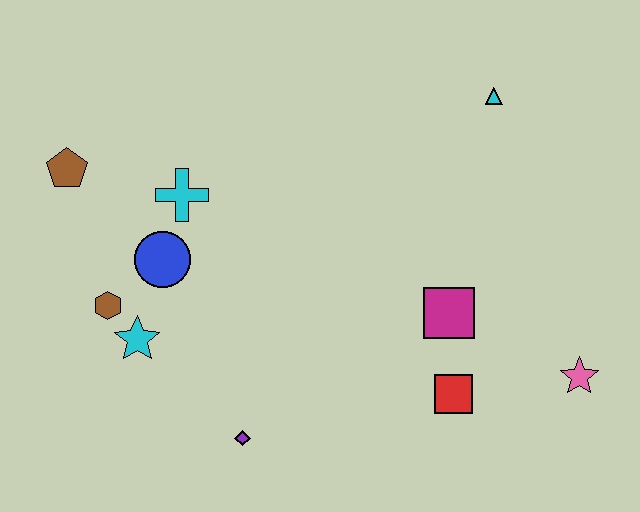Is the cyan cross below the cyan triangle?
Yes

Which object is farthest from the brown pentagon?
The pink star is farthest from the brown pentagon.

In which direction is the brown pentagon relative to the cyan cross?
The brown pentagon is to the left of the cyan cross.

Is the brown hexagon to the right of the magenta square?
No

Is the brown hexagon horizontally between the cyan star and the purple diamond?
No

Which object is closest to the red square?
The magenta square is closest to the red square.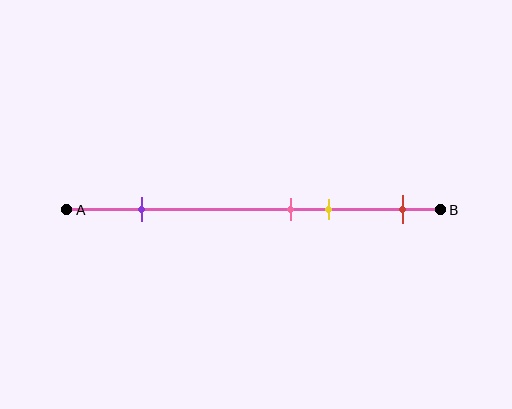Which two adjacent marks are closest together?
The pink and yellow marks are the closest adjacent pair.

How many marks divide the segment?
There are 4 marks dividing the segment.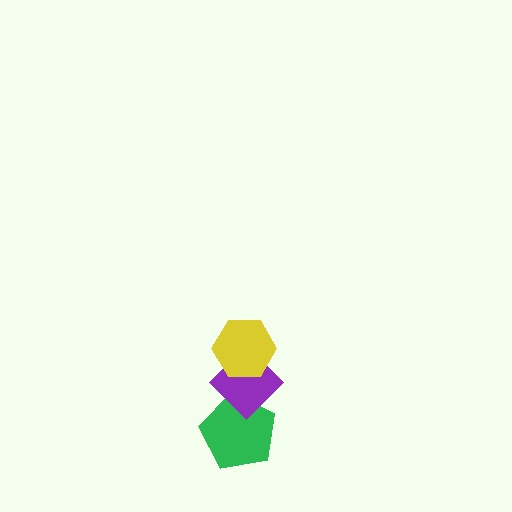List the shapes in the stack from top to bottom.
From top to bottom: the yellow hexagon, the purple diamond, the green pentagon.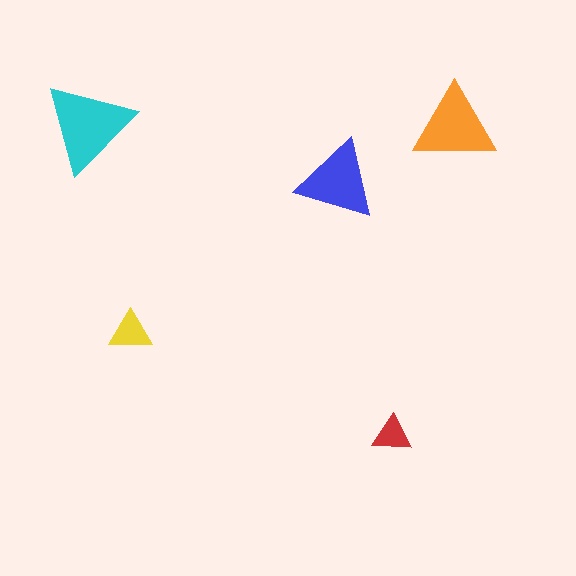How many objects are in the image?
There are 5 objects in the image.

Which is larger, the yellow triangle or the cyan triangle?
The cyan one.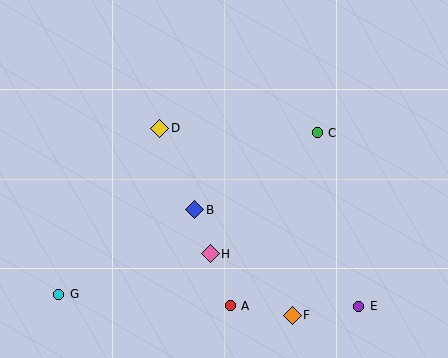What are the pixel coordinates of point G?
Point G is at (59, 294).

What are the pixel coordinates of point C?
Point C is at (317, 133).